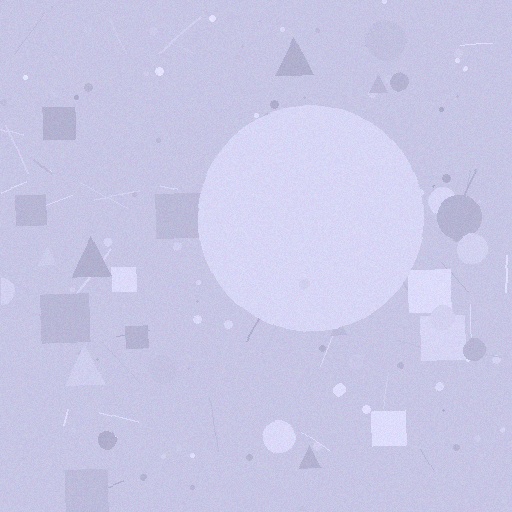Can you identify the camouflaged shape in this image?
The camouflaged shape is a circle.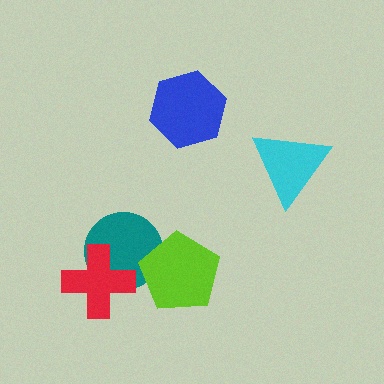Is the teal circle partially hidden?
Yes, it is partially covered by another shape.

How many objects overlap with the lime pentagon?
1 object overlaps with the lime pentagon.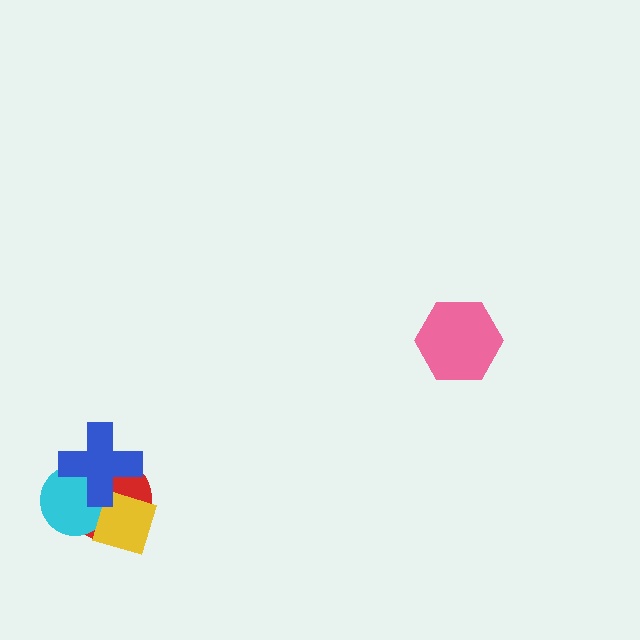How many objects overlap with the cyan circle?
3 objects overlap with the cyan circle.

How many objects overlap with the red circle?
3 objects overlap with the red circle.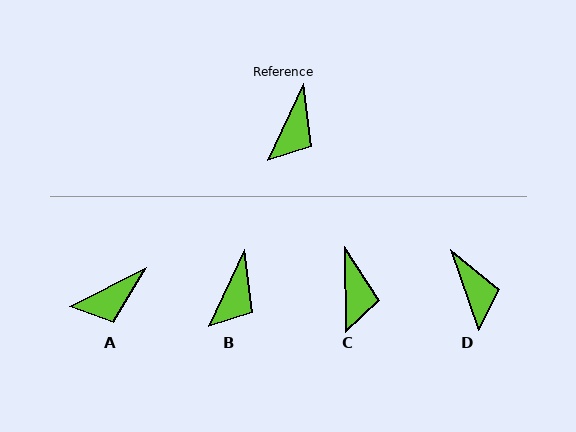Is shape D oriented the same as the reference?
No, it is off by about 44 degrees.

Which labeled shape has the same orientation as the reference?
B.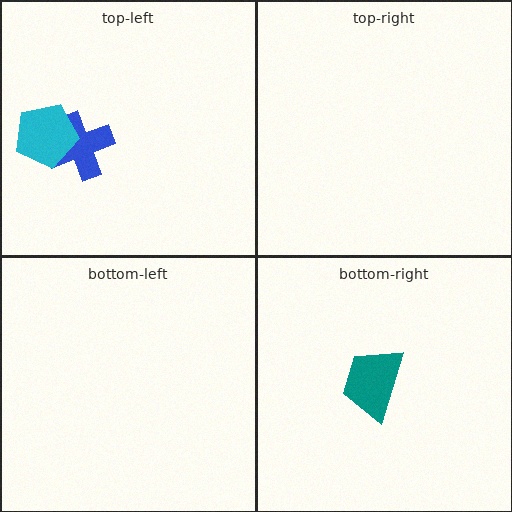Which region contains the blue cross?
The top-left region.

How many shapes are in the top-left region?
2.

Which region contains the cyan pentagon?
The top-left region.